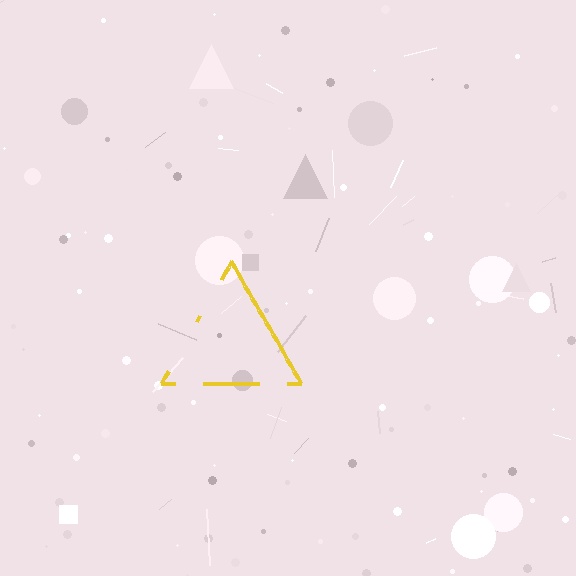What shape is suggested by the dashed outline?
The dashed outline suggests a triangle.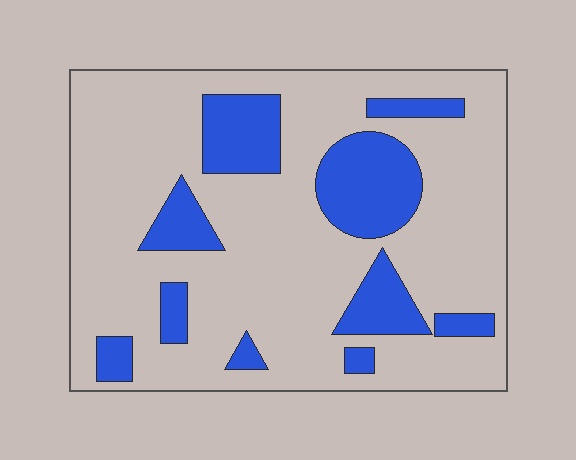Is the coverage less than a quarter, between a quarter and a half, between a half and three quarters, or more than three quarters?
Less than a quarter.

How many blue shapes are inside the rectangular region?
10.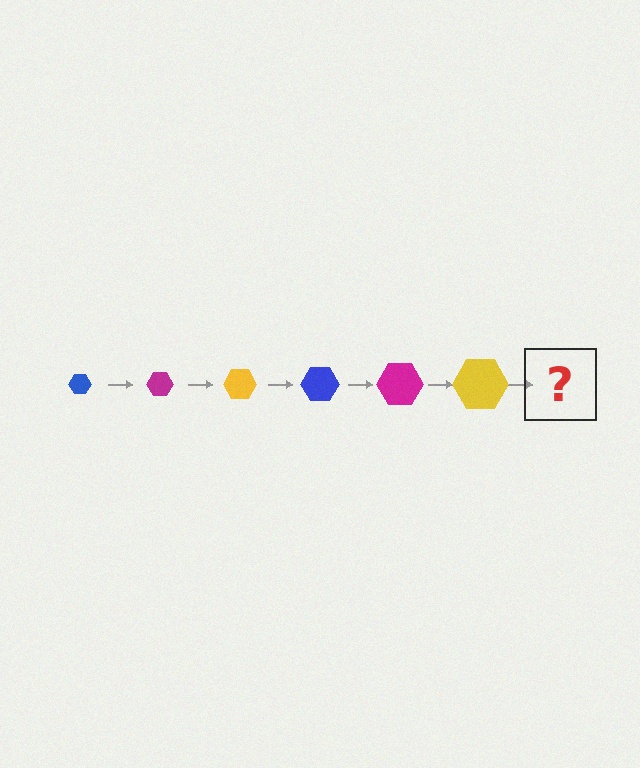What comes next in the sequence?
The next element should be a blue hexagon, larger than the previous one.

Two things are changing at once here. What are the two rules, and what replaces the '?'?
The two rules are that the hexagon grows larger each step and the color cycles through blue, magenta, and yellow. The '?' should be a blue hexagon, larger than the previous one.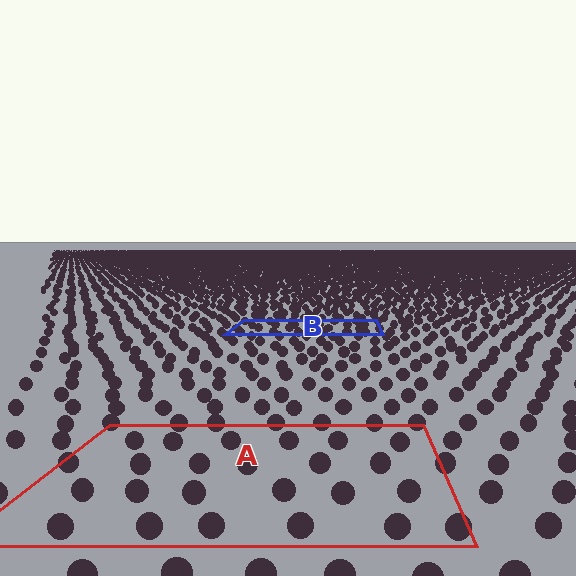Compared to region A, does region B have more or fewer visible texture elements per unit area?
Region B has more texture elements per unit area — they are packed more densely because it is farther away.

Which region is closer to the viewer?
Region A is closer. The texture elements there are larger and more spread out.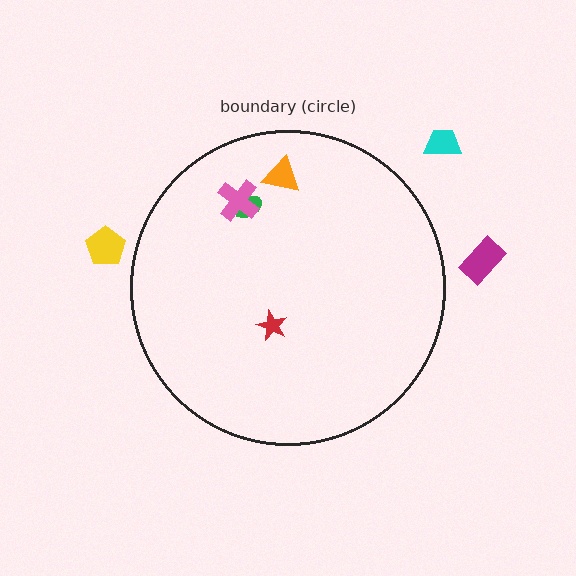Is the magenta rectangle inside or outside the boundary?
Outside.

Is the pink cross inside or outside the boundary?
Inside.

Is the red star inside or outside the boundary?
Inside.